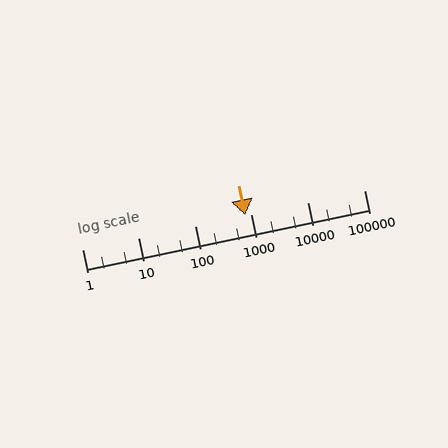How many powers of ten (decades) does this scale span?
The scale spans 5 decades, from 1 to 100000.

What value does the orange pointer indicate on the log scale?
The pointer indicates approximately 780.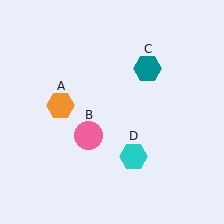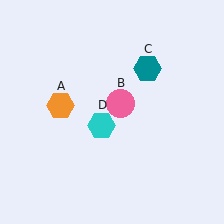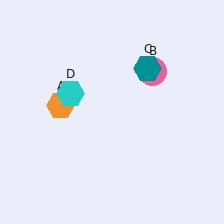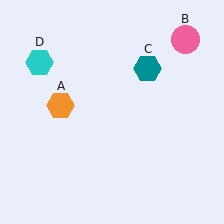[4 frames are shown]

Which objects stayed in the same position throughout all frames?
Orange hexagon (object A) and teal hexagon (object C) remained stationary.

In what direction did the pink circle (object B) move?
The pink circle (object B) moved up and to the right.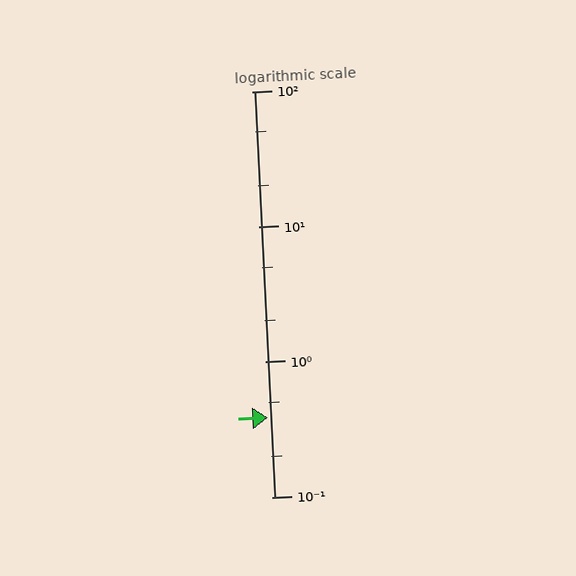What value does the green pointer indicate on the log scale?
The pointer indicates approximately 0.39.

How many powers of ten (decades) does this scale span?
The scale spans 3 decades, from 0.1 to 100.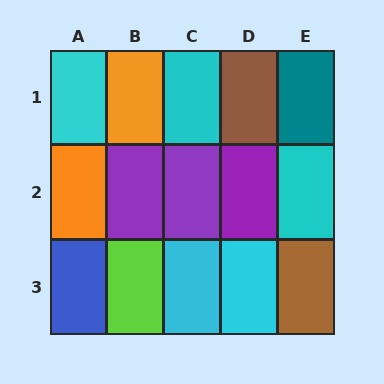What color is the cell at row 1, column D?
Brown.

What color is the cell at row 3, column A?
Blue.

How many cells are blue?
1 cell is blue.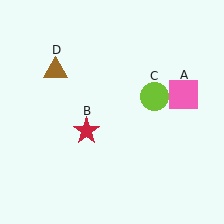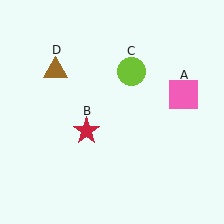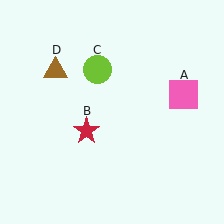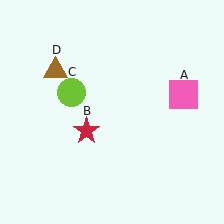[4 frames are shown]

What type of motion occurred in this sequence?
The lime circle (object C) rotated counterclockwise around the center of the scene.